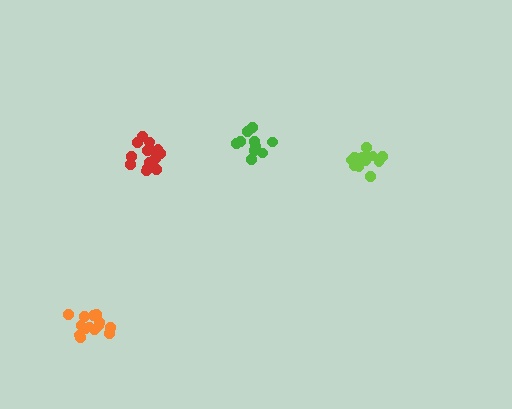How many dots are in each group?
Group 1: 10 dots, Group 2: 15 dots, Group 3: 14 dots, Group 4: 15 dots (54 total).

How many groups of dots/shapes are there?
There are 4 groups.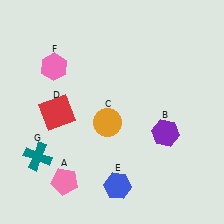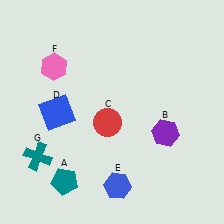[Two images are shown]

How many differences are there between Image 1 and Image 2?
There are 3 differences between the two images.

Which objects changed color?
A changed from pink to teal. C changed from orange to red. D changed from red to blue.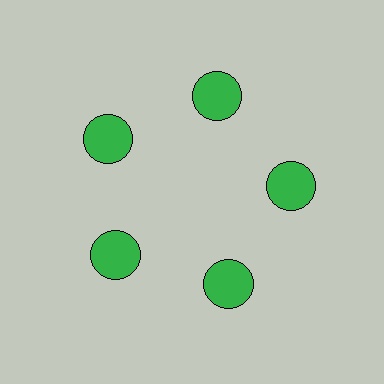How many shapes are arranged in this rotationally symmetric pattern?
There are 5 shapes, arranged in 5 groups of 1.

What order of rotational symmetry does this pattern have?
This pattern has 5-fold rotational symmetry.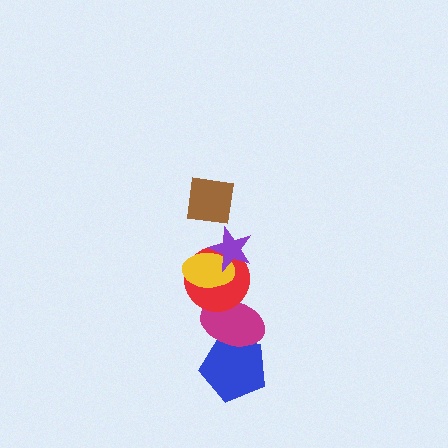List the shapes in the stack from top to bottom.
From top to bottom: the brown square, the purple star, the yellow ellipse, the red circle, the magenta ellipse, the blue pentagon.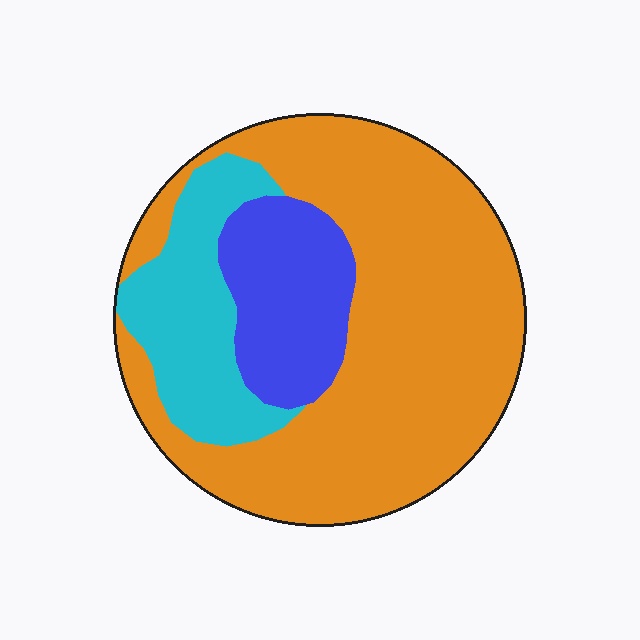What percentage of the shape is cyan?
Cyan takes up about one fifth (1/5) of the shape.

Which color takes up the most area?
Orange, at roughly 65%.